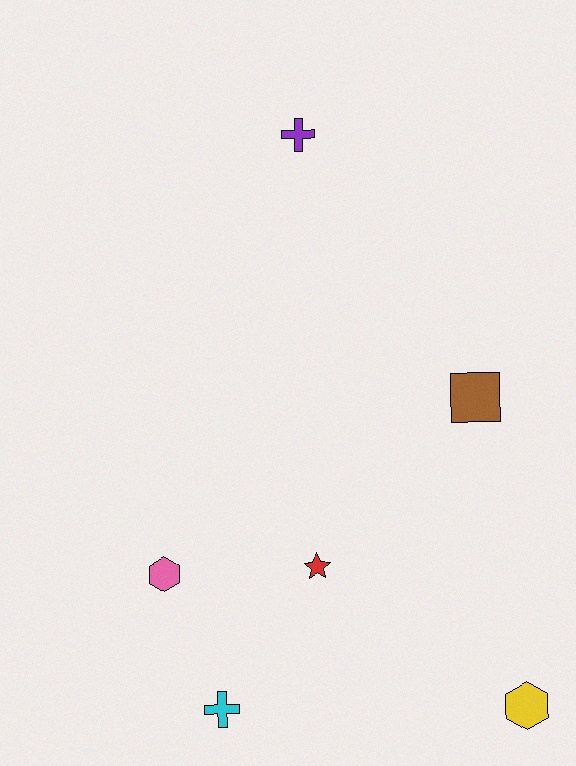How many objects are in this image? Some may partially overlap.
There are 6 objects.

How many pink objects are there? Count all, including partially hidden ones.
There is 1 pink object.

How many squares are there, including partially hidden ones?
There is 1 square.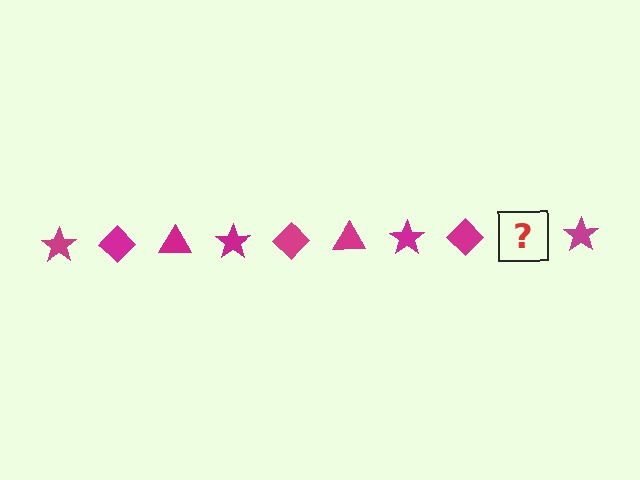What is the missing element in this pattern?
The missing element is a magenta triangle.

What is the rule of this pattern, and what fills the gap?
The rule is that the pattern cycles through star, diamond, triangle shapes in magenta. The gap should be filled with a magenta triangle.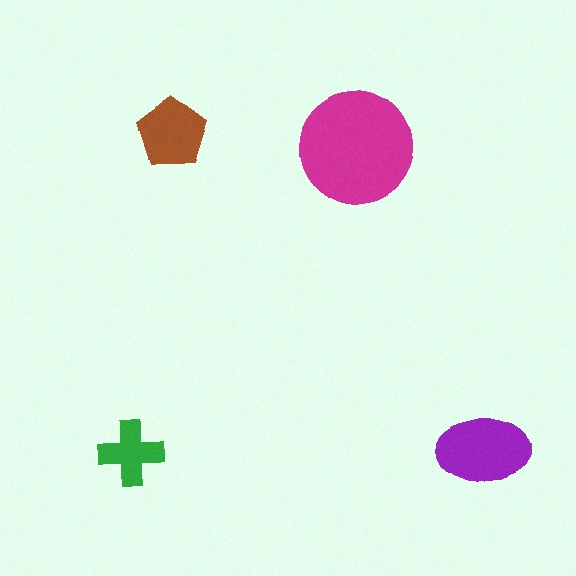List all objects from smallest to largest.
The green cross, the brown pentagon, the purple ellipse, the magenta circle.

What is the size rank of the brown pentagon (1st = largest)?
3rd.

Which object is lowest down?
The purple ellipse is bottommost.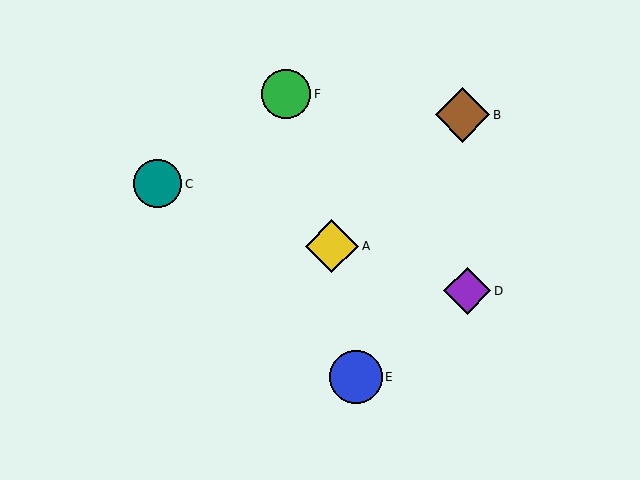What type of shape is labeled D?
Shape D is a purple diamond.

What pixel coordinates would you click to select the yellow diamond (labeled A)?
Click at (332, 246) to select the yellow diamond A.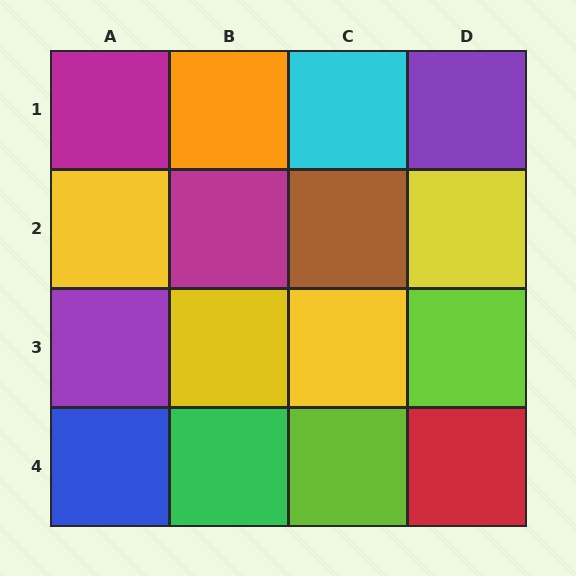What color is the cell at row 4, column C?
Lime.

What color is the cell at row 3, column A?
Purple.